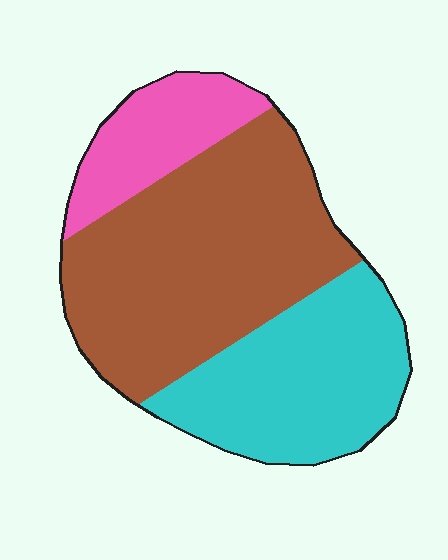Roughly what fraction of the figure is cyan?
Cyan takes up about one third (1/3) of the figure.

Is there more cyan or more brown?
Brown.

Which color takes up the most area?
Brown, at roughly 50%.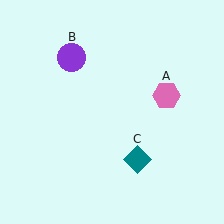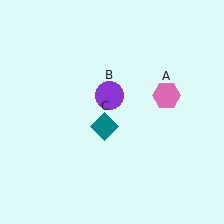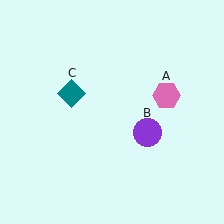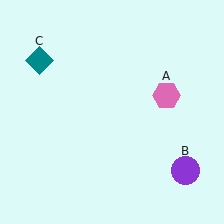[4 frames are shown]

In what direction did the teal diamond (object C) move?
The teal diamond (object C) moved up and to the left.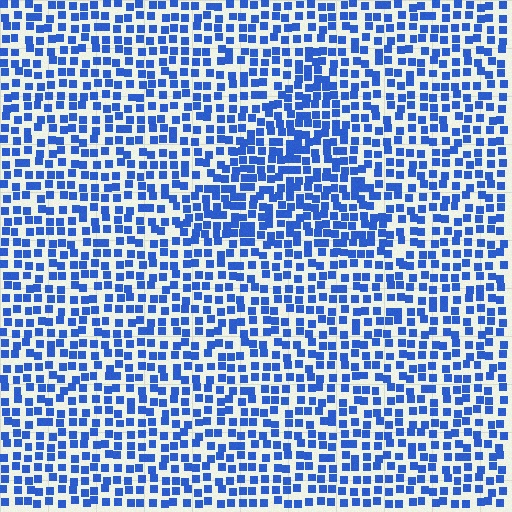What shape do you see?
I see a triangle.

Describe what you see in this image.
The image contains small blue elements arranged at two different densities. A triangle-shaped region is visible where the elements are more densely packed than the surrounding area.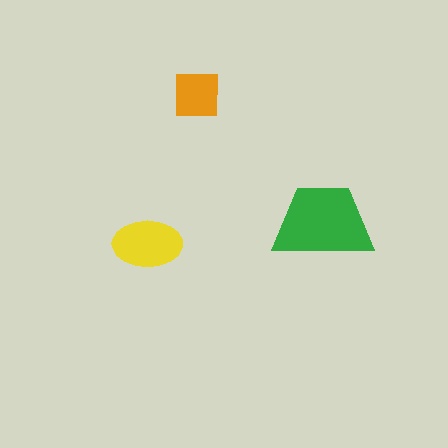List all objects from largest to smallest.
The green trapezoid, the yellow ellipse, the orange square.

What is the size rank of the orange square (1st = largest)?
3rd.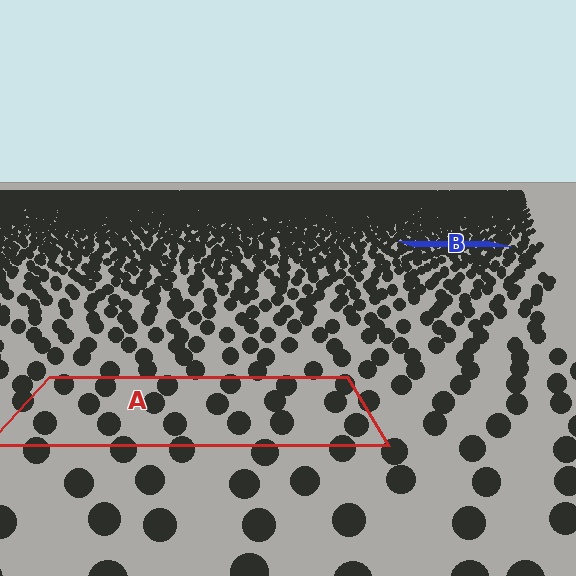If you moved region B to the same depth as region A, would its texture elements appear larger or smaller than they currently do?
They would appear larger. At a closer depth, the same texture elements are projected at a bigger on-screen size.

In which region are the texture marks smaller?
The texture marks are smaller in region B, because it is farther away.